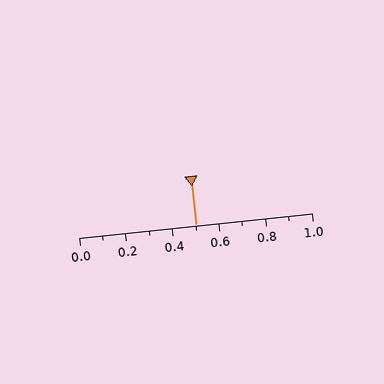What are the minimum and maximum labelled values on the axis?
The axis runs from 0.0 to 1.0.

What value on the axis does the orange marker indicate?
The marker indicates approximately 0.5.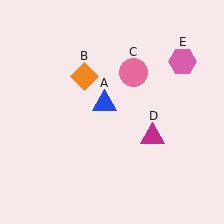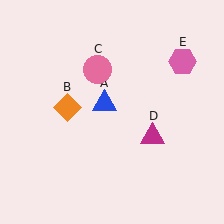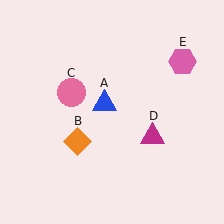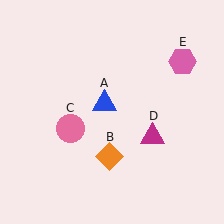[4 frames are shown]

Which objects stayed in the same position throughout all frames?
Blue triangle (object A) and magenta triangle (object D) and pink hexagon (object E) remained stationary.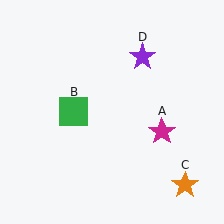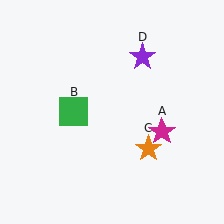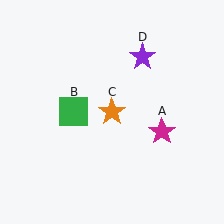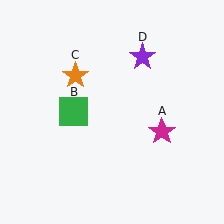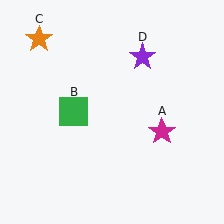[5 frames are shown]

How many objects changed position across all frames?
1 object changed position: orange star (object C).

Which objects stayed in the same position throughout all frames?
Magenta star (object A) and green square (object B) and purple star (object D) remained stationary.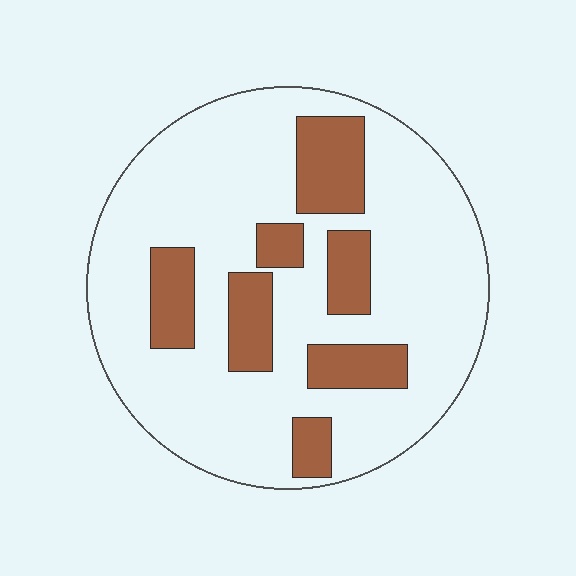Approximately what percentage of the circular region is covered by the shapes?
Approximately 20%.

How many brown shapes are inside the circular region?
7.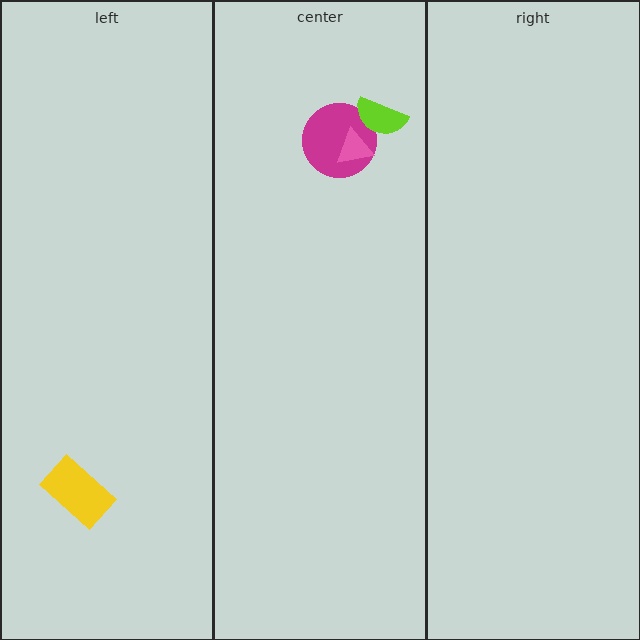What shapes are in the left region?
The yellow rectangle.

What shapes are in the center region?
The magenta circle, the pink triangle, the lime semicircle.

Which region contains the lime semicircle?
The center region.